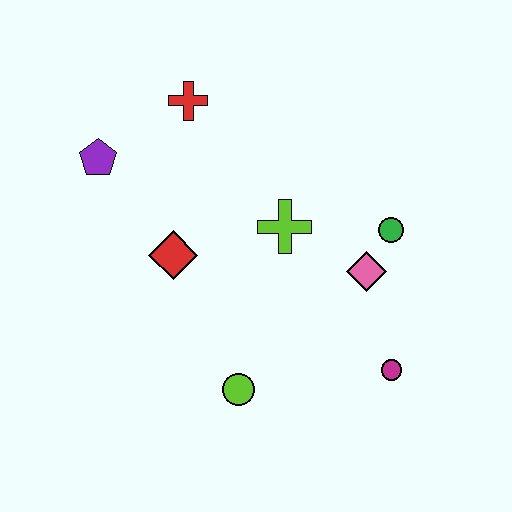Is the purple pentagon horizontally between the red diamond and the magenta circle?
No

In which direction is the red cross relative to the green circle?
The red cross is to the left of the green circle.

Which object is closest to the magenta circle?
The pink diamond is closest to the magenta circle.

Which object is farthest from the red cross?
The magenta circle is farthest from the red cross.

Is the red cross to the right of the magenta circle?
No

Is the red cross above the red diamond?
Yes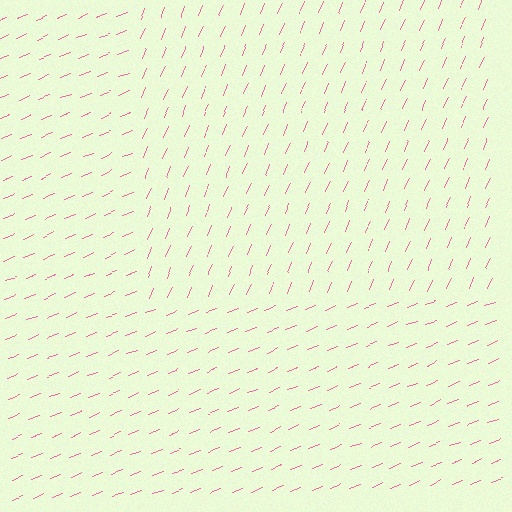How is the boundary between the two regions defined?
The boundary is defined purely by a change in line orientation (approximately 45 degrees difference). All lines are the same color and thickness.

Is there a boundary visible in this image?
Yes, there is a texture boundary formed by a change in line orientation.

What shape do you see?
I see a rectangle.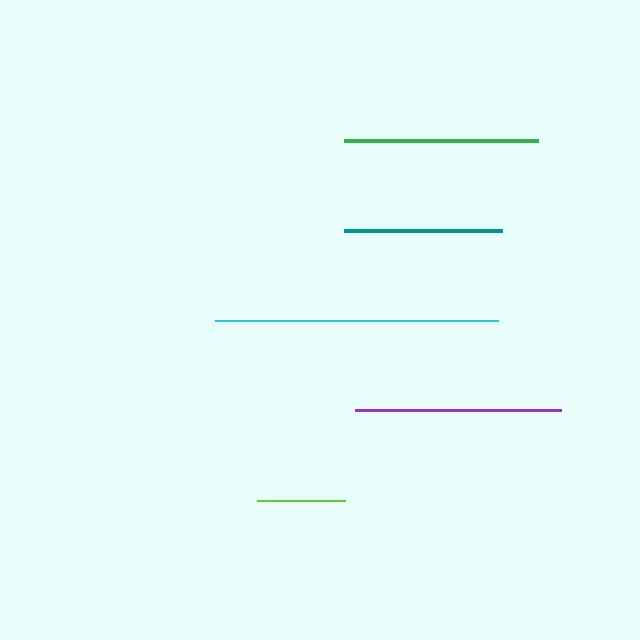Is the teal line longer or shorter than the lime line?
The teal line is longer than the lime line.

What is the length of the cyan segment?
The cyan segment is approximately 283 pixels long.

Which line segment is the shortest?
The lime line is the shortest at approximately 89 pixels.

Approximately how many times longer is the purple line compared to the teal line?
The purple line is approximately 1.3 times the length of the teal line.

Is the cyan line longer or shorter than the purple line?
The cyan line is longer than the purple line.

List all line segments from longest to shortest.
From longest to shortest: cyan, purple, green, teal, lime.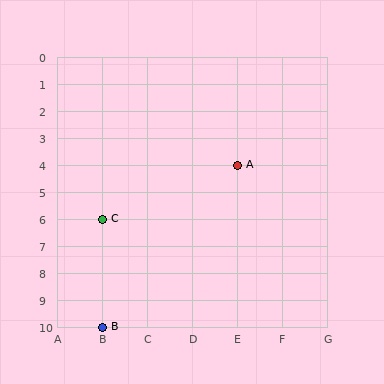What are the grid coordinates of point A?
Point A is at grid coordinates (E, 4).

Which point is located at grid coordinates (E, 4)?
Point A is at (E, 4).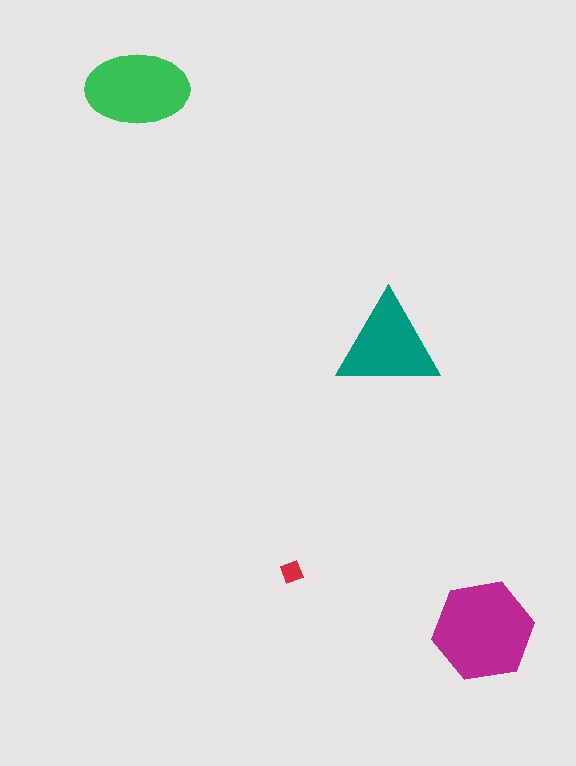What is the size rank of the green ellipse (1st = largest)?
2nd.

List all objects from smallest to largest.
The red diamond, the teal triangle, the green ellipse, the magenta hexagon.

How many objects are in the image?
There are 4 objects in the image.